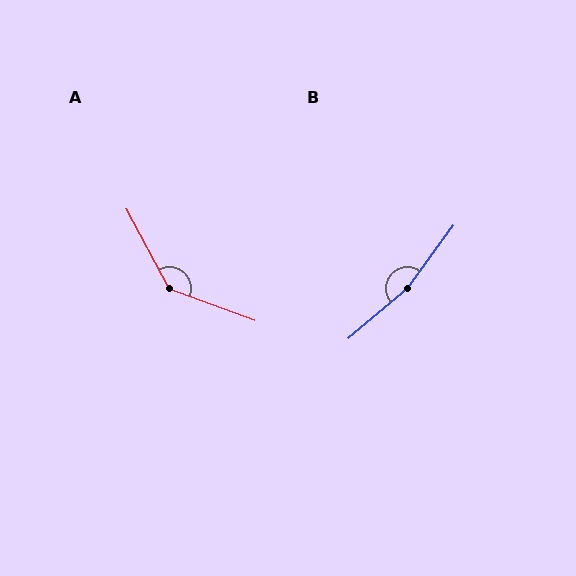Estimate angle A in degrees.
Approximately 138 degrees.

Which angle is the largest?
B, at approximately 167 degrees.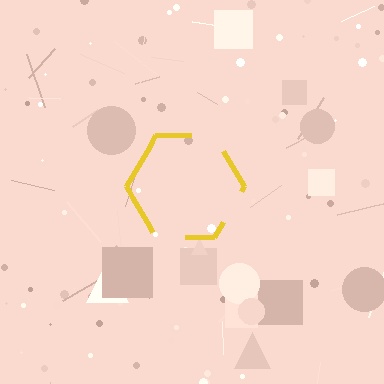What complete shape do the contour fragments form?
The contour fragments form a hexagon.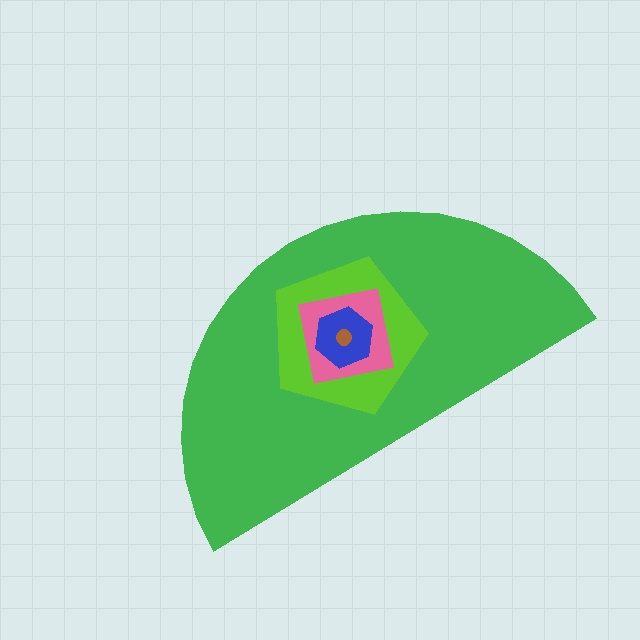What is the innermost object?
The brown circle.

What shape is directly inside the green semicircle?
The lime pentagon.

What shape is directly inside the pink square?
The blue hexagon.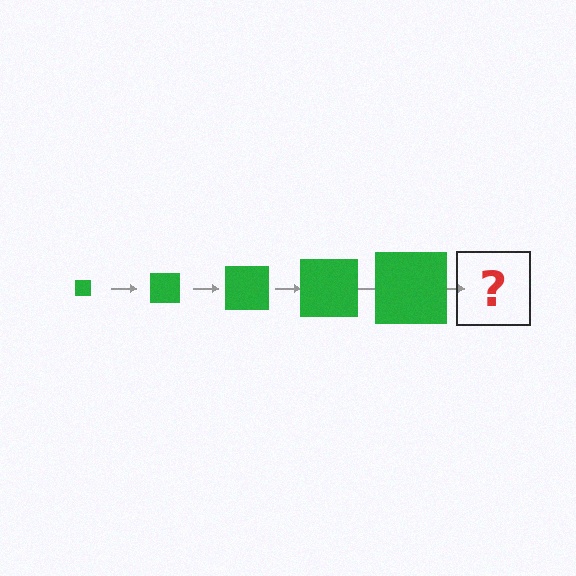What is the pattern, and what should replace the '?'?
The pattern is that the square gets progressively larger each step. The '?' should be a green square, larger than the previous one.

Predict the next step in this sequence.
The next step is a green square, larger than the previous one.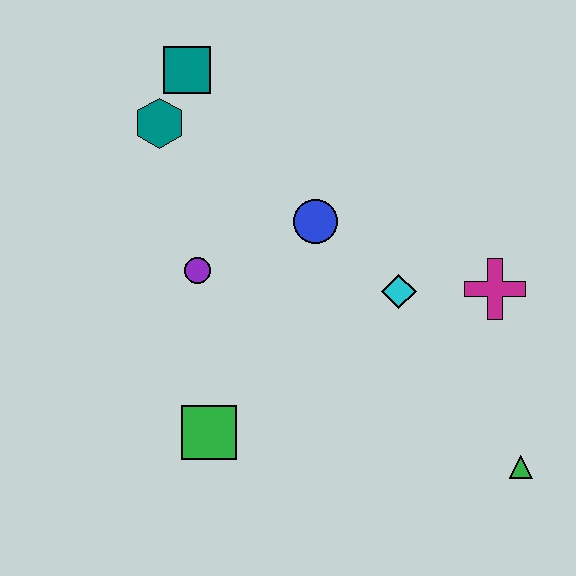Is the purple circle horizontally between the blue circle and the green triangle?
No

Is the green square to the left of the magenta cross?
Yes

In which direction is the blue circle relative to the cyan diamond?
The blue circle is to the left of the cyan diamond.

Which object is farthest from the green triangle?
The teal square is farthest from the green triangle.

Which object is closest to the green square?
The purple circle is closest to the green square.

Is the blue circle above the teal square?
No